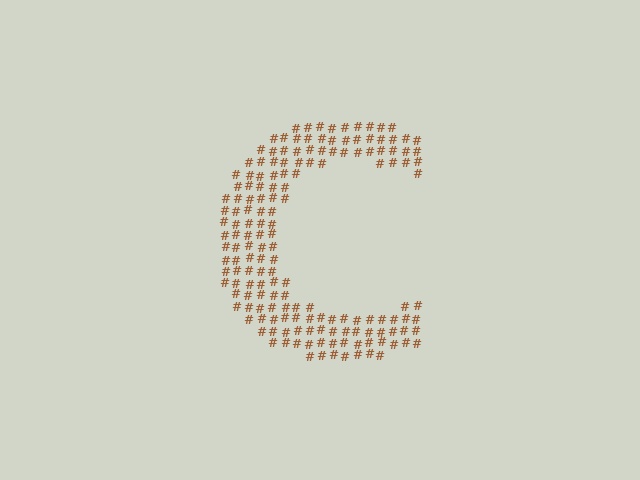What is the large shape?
The large shape is the letter C.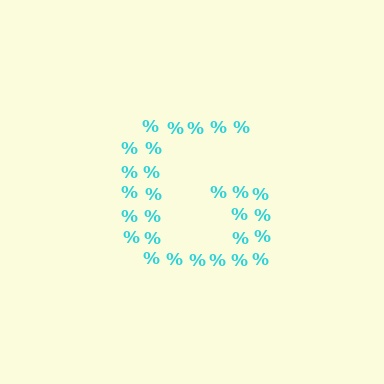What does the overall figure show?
The overall figure shows the letter G.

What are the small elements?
The small elements are percent signs.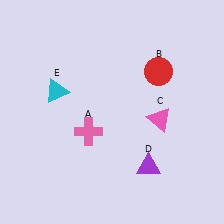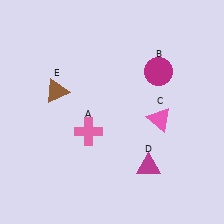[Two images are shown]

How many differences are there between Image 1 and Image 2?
There are 3 differences between the two images.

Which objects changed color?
B changed from red to magenta. D changed from purple to magenta. E changed from cyan to brown.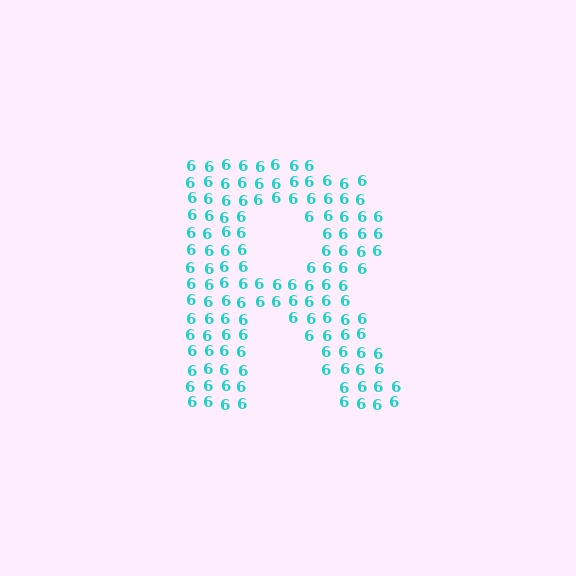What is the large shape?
The large shape is the letter R.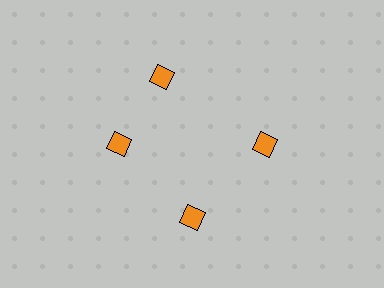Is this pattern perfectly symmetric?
No. The 4 orange squares are arranged in a ring, but one element near the 12 o'clock position is rotated out of alignment along the ring, breaking the 4-fold rotational symmetry.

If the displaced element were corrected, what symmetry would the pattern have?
It would have 4-fold rotational symmetry — the pattern would map onto itself every 90 degrees.